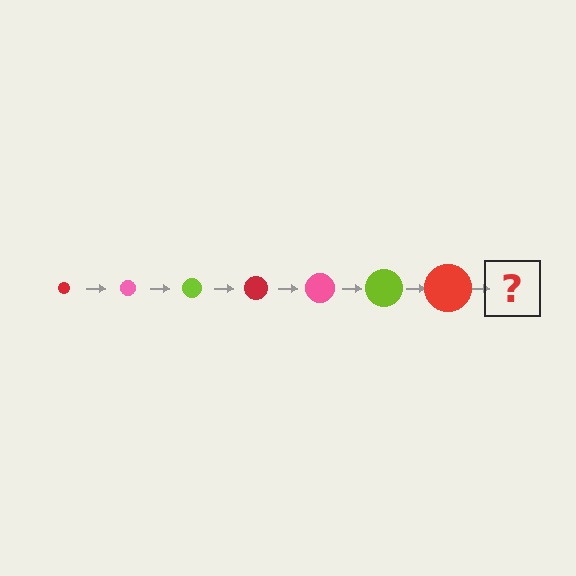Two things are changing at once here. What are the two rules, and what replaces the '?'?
The two rules are that the circle grows larger each step and the color cycles through red, pink, and lime. The '?' should be a pink circle, larger than the previous one.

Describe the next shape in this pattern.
It should be a pink circle, larger than the previous one.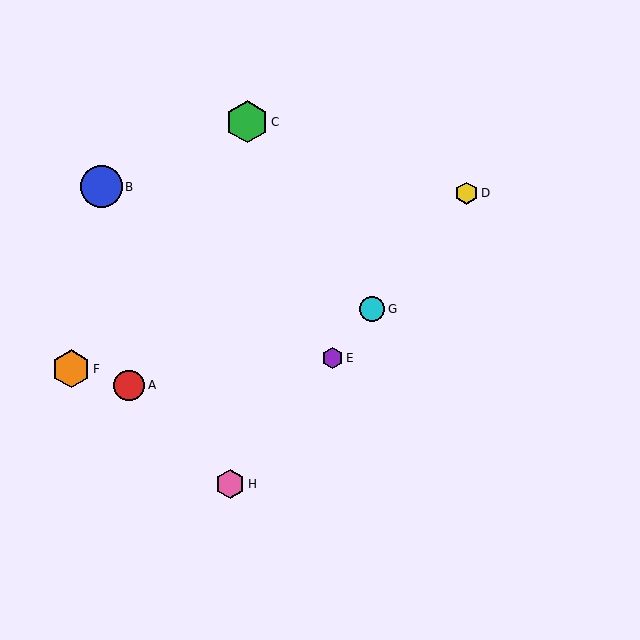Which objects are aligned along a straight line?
Objects D, E, G, H are aligned along a straight line.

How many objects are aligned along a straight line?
4 objects (D, E, G, H) are aligned along a straight line.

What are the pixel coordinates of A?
Object A is at (129, 385).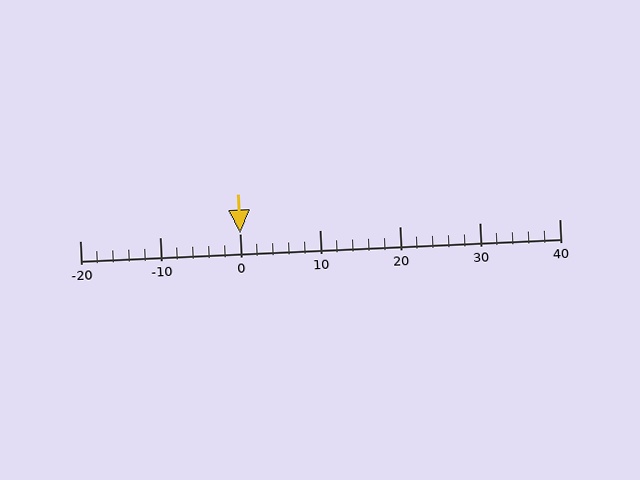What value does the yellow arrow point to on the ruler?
The yellow arrow points to approximately 0.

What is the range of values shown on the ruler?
The ruler shows values from -20 to 40.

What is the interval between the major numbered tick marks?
The major tick marks are spaced 10 units apart.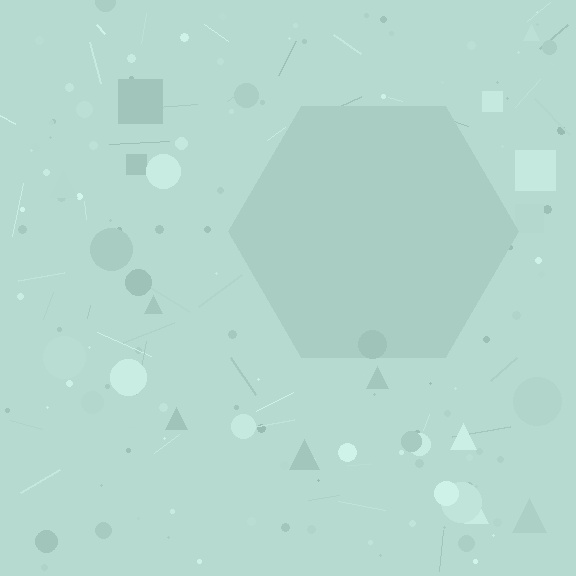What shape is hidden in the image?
A hexagon is hidden in the image.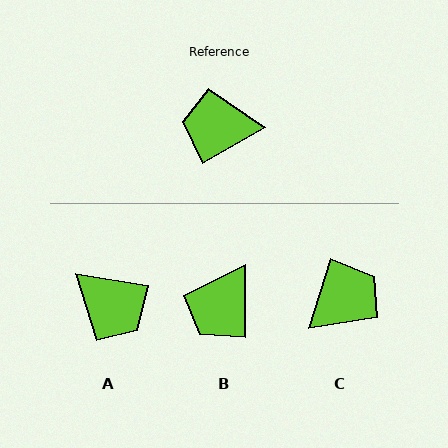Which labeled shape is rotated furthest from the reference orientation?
A, about 141 degrees away.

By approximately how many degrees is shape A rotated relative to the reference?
Approximately 141 degrees counter-clockwise.